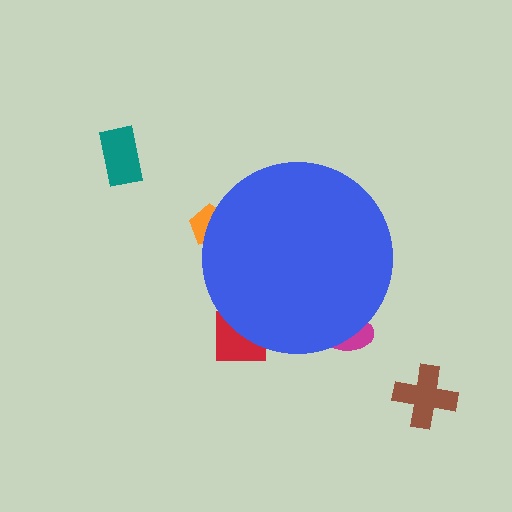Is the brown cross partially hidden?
No, the brown cross is fully visible.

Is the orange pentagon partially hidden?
Yes, the orange pentagon is partially hidden behind the blue circle.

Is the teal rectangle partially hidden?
No, the teal rectangle is fully visible.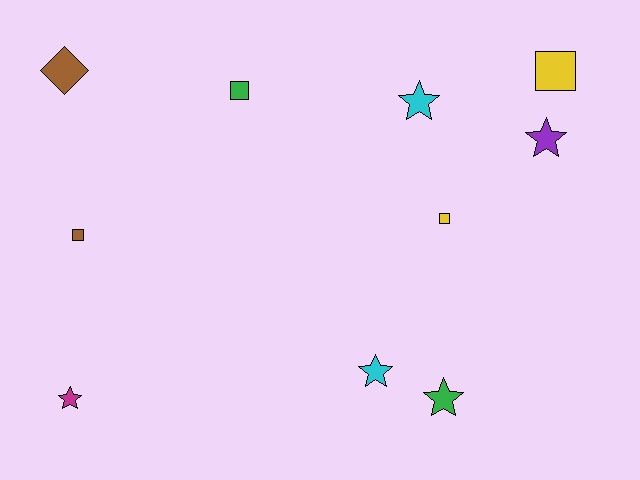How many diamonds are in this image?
There is 1 diamond.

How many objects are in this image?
There are 10 objects.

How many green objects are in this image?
There are 2 green objects.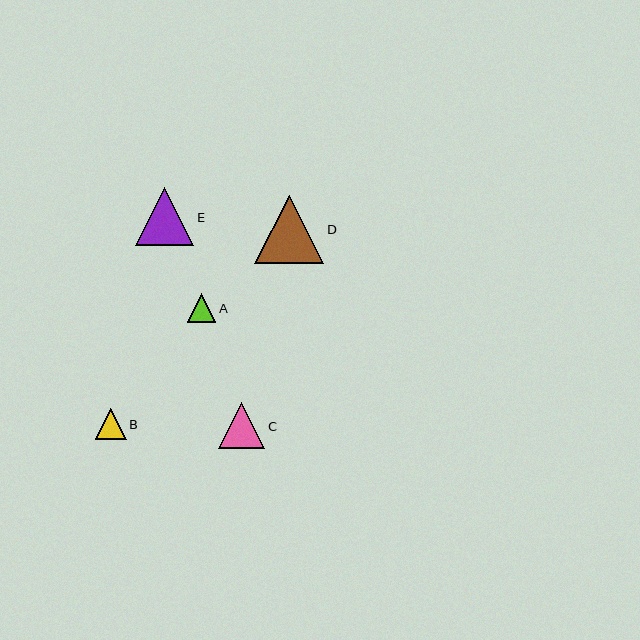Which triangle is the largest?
Triangle D is the largest with a size of approximately 69 pixels.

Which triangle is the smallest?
Triangle A is the smallest with a size of approximately 29 pixels.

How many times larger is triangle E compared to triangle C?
Triangle E is approximately 1.3 times the size of triangle C.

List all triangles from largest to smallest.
From largest to smallest: D, E, C, B, A.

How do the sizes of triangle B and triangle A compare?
Triangle B and triangle A are approximately the same size.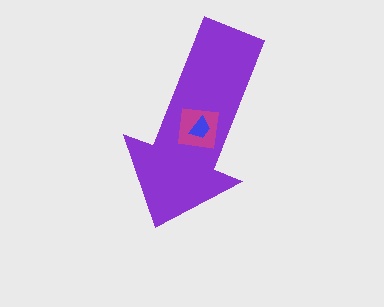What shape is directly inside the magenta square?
The blue trapezoid.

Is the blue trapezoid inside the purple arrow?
Yes.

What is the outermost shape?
The purple arrow.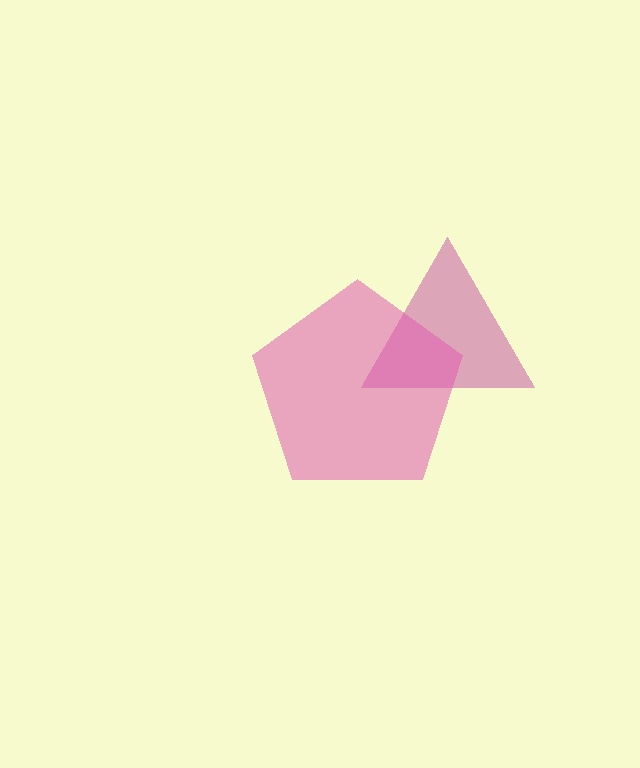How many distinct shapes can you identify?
There are 2 distinct shapes: a magenta triangle, a pink pentagon.